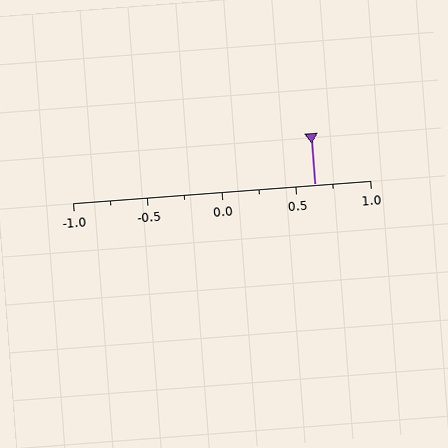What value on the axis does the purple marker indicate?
The marker indicates approximately 0.62.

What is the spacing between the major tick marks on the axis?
The major ticks are spaced 0.5 apart.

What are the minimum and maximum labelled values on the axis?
The axis runs from -1.0 to 1.0.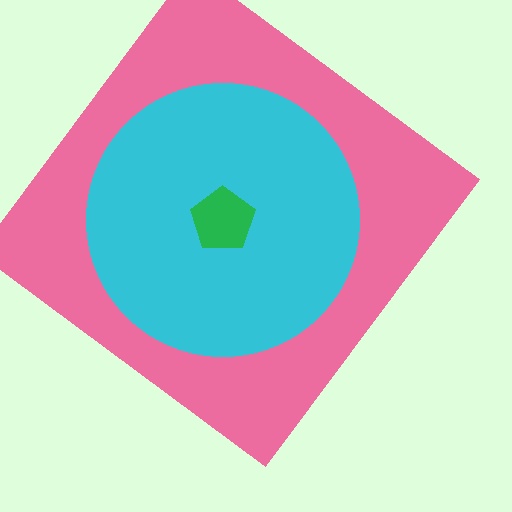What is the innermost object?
The green pentagon.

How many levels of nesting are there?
3.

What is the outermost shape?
The pink diamond.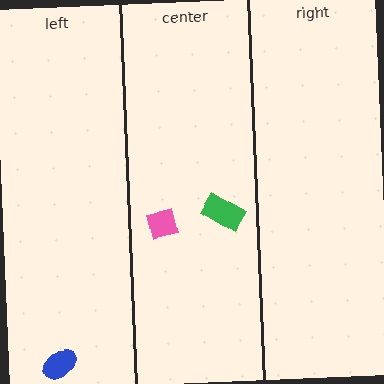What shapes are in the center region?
The green rectangle, the pink square.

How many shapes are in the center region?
2.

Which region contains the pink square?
The center region.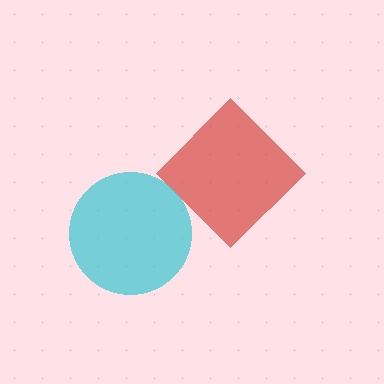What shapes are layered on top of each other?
The layered shapes are: a red diamond, a cyan circle.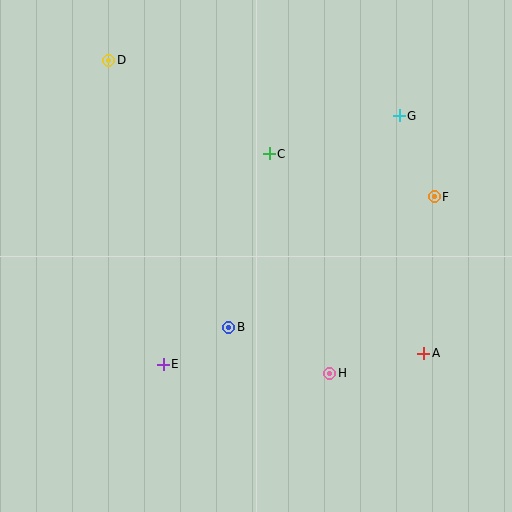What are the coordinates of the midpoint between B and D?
The midpoint between B and D is at (169, 194).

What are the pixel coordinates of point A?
Point A is at (424, 353).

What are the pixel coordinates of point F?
Point F is at (434, 197).